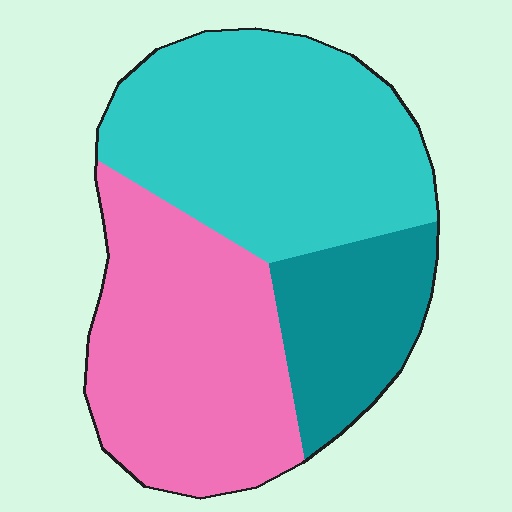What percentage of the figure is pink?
Pink covers about 40% of the figure.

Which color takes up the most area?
Cyan, at roughly 45%.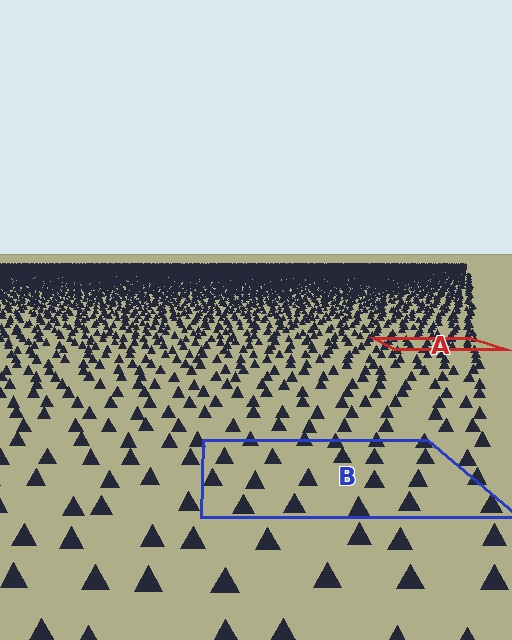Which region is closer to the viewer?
Region B is closer. The texture elements there are larger and more spread out.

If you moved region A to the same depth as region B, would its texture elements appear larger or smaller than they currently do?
They would appear larger. At a closer depth, the same texture elements are projected at a bigger on-screen size.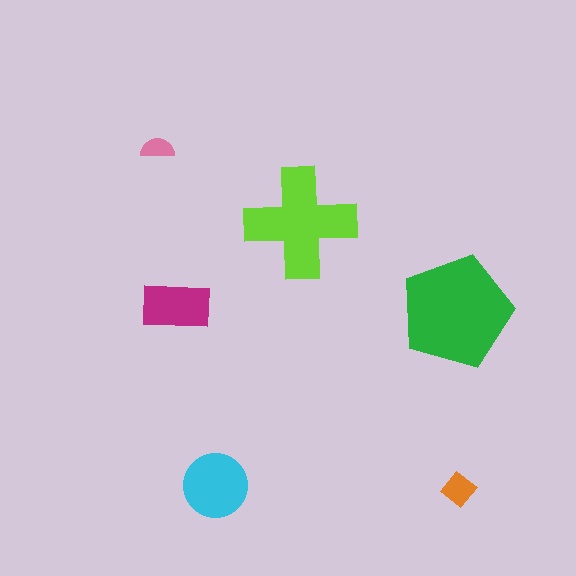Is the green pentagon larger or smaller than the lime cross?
Larger.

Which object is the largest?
The green pentagon.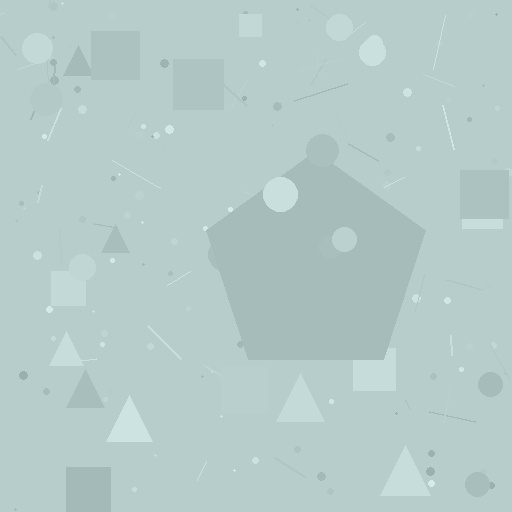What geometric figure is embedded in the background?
A pentagon is embedded in the background.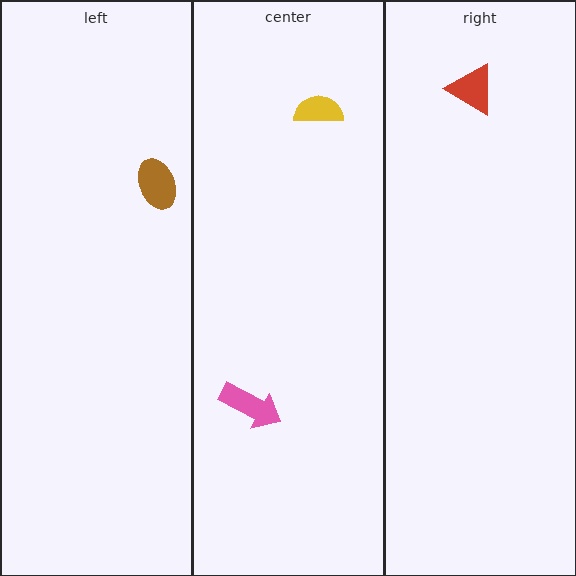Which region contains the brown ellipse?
The left region.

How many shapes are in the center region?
2.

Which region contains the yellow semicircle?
The center region.